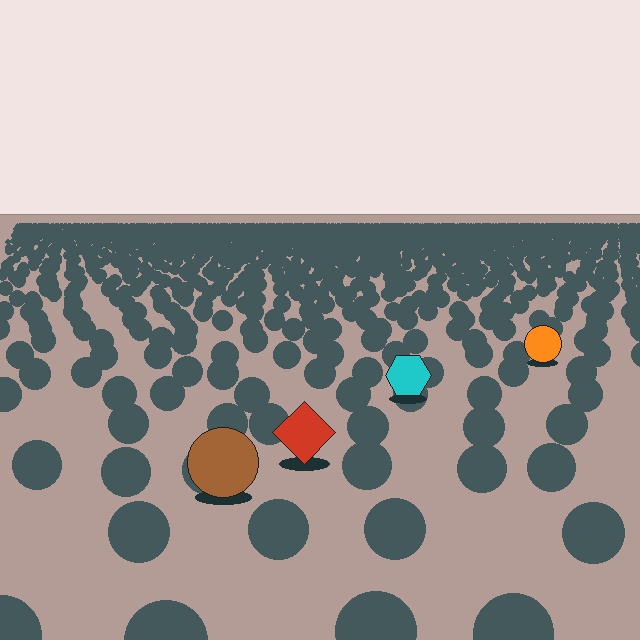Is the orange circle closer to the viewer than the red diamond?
No. The red diamond is closer — you can tell from the texture gradient: the ground texture is coarser near it.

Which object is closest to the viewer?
The brown circle is closest. The texture marks near it are larger and more spread out.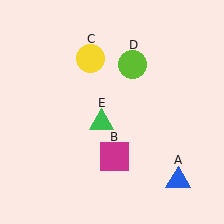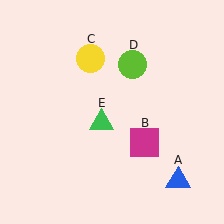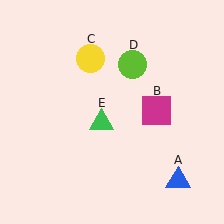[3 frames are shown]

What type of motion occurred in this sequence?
The magenta square (object B) rotated counterclockwise around the center of the scene.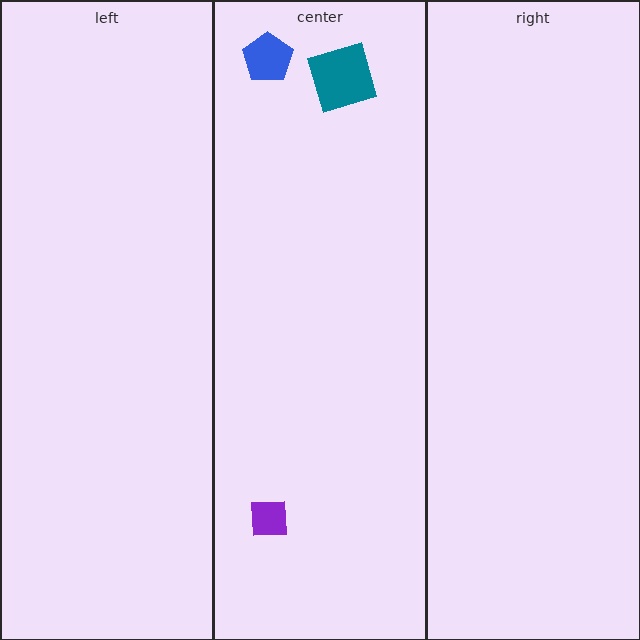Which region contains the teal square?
The center region.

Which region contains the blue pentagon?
The center region.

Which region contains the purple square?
The center region.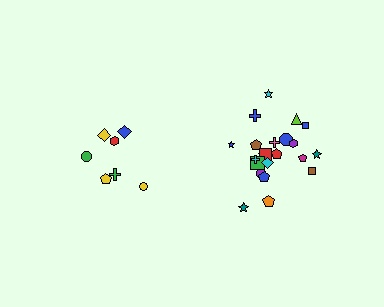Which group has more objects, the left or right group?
The right group.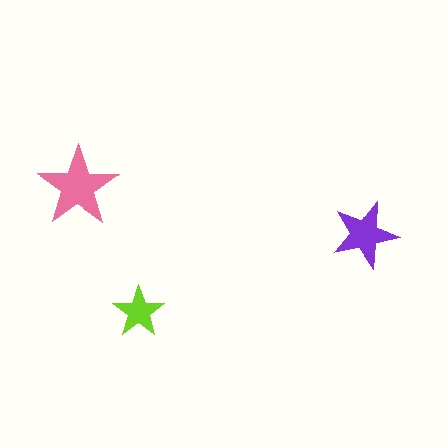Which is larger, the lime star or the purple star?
The purple one.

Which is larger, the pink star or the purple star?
The pink one.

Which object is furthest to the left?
The pink star is leftmost.